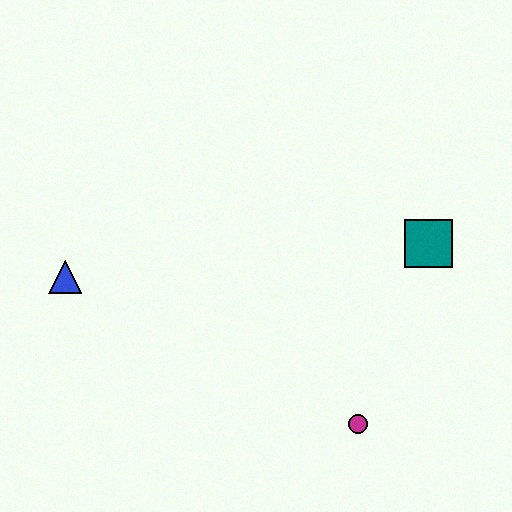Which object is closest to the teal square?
The magenta circle is closest to the teal square.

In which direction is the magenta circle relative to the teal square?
The magenta circle is below the teal square.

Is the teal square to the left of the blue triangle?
No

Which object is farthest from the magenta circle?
The blue triangle is farthest from the magenta circle.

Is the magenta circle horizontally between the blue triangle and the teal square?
Yes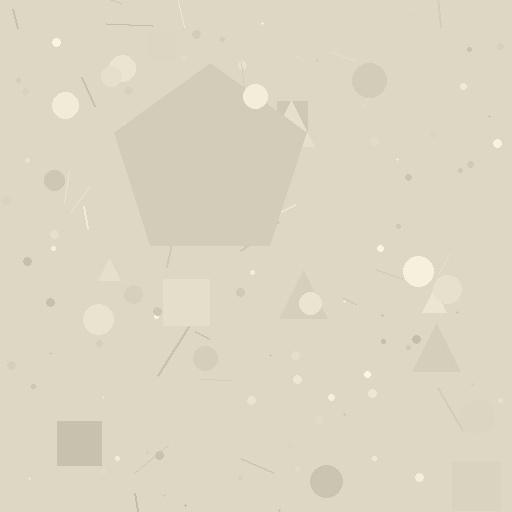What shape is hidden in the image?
A pentagon is hidden in the image.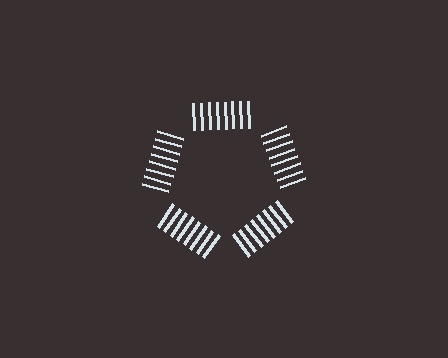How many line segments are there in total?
40 — 8 along each of the 5 edges.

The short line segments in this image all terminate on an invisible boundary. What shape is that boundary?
An illusory pentagon — the line segments terminate on its edges but no continuous stroke is drawn.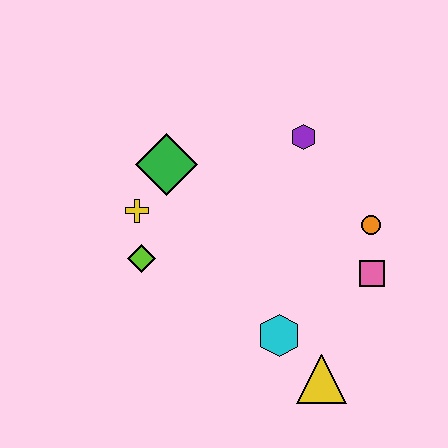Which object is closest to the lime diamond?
The yellow cross is closest to the lime diamond.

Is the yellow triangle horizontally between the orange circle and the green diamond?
Yes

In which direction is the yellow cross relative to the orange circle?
The yellow cross is to the left of the orange circle.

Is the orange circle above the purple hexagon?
No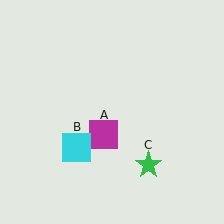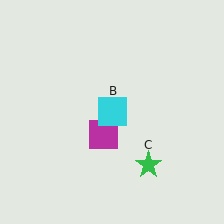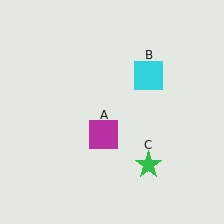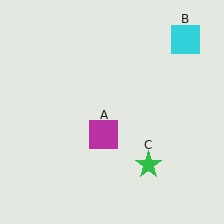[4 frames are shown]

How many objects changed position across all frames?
1 object changed position: cyan square (object B).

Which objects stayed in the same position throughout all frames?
Magenta square (object A) and green star (object C) remained stationary.